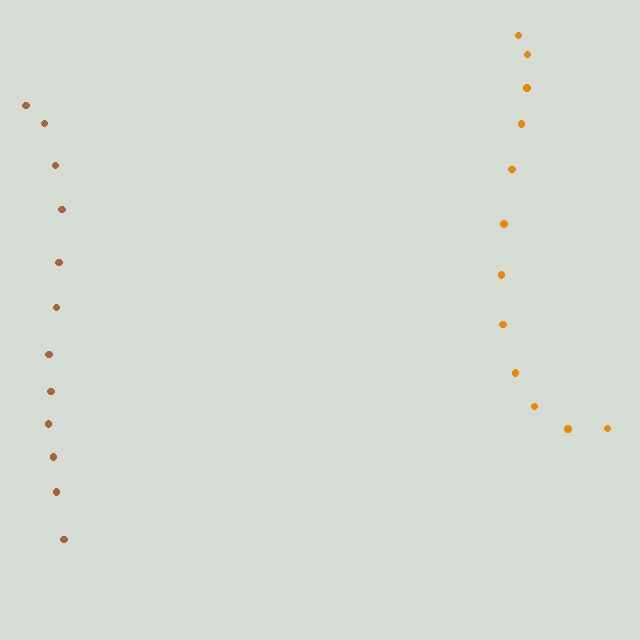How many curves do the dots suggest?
There are 2 distinct paths.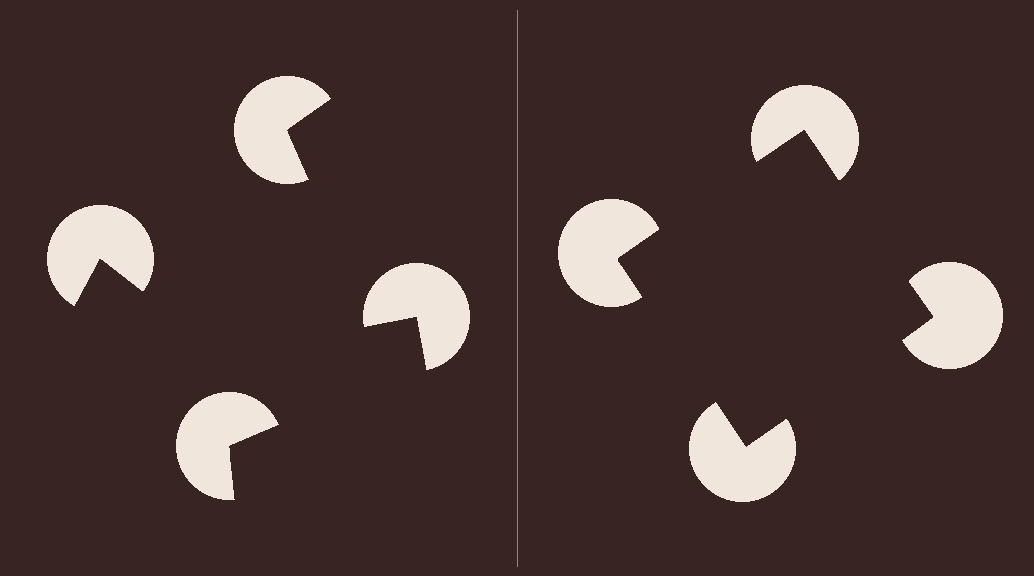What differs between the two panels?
The pac-man discs are positioned identically on both sides; only the wedge orientations differ. On the right they align to a square; on the left they are misaligned.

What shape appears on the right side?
An illusory square.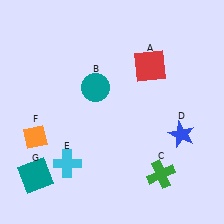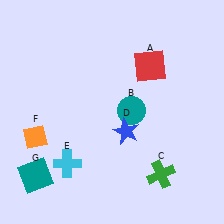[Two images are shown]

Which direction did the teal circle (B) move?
The teal circle (B) moved right.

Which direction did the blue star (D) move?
The blue star (D) moved left.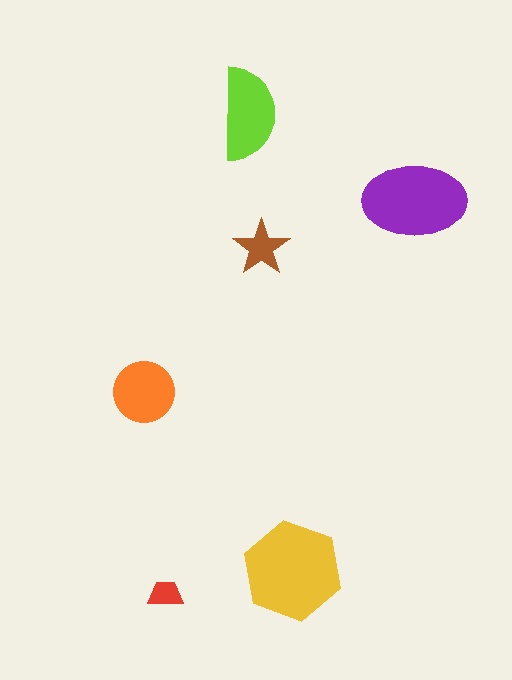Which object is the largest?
The yellow hexagon.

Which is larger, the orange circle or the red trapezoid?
The orange circle.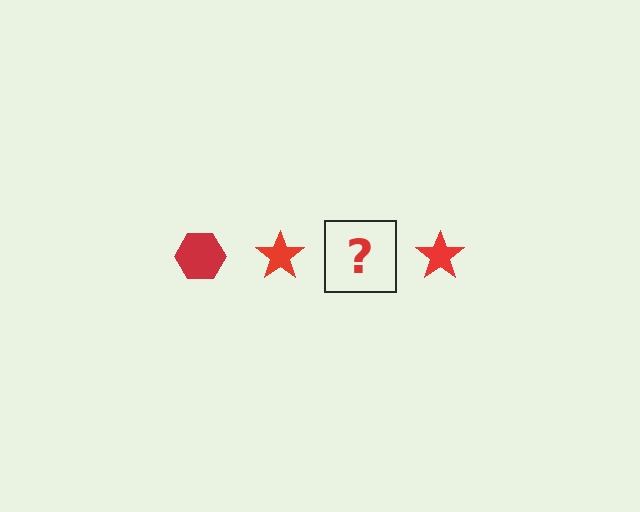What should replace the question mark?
The question mark should be replaced with a red hexagon.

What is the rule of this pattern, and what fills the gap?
The rule is that the pattern cycles through hexagon, star shapes in red. The gap should be filled with a red hexagon.